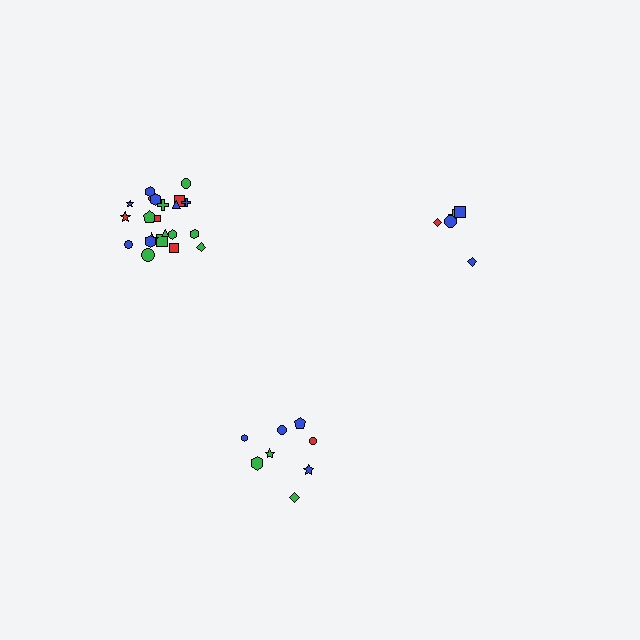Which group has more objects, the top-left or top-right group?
The top-left group.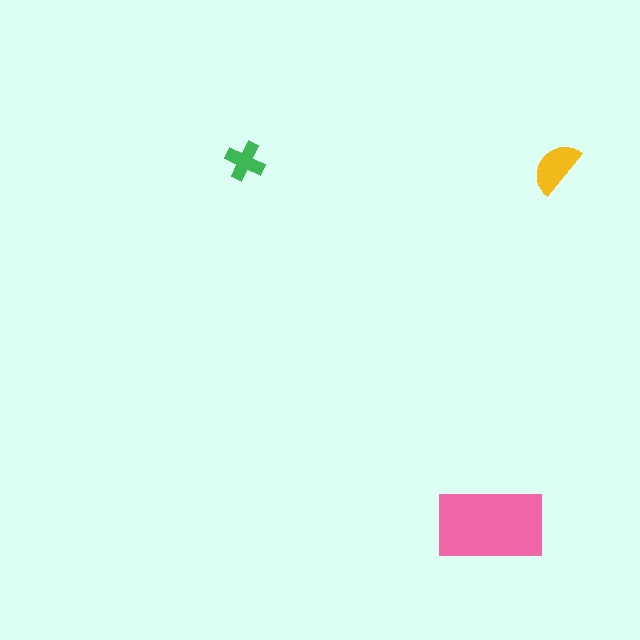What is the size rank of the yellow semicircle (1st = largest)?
2nd.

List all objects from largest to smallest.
The pink rectangle, the yellow semicircle, the green cross.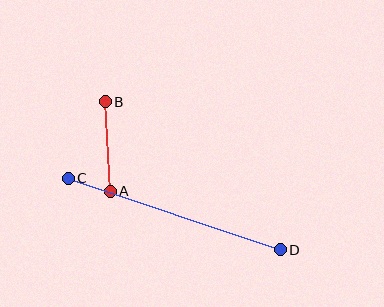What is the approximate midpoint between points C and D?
The midpoint is at approximately (174, 214) pixels.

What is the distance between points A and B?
The distance is approximately 89 pixels.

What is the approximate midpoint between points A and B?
The midpoint is at approximately (108, 146) pixels.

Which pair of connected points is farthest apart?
Points C and D are farthest apart.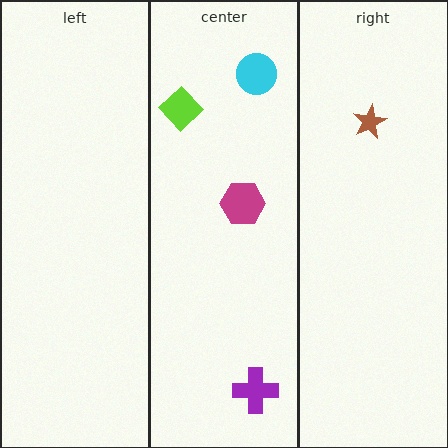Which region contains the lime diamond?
The center region.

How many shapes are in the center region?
4.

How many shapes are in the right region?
1.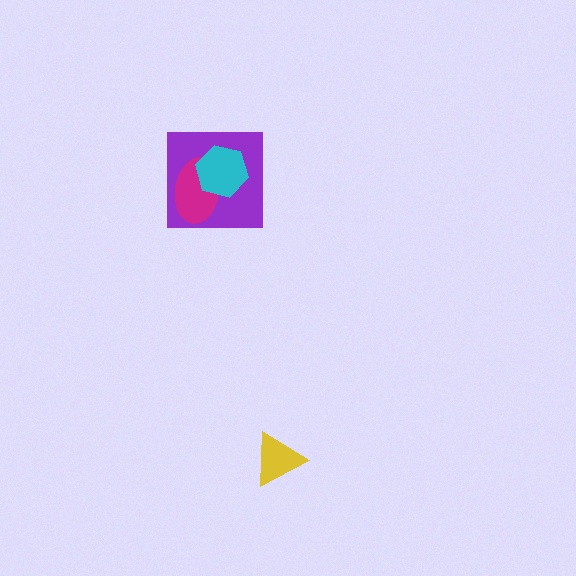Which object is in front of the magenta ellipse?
The cyan hexagon is in front of the magenta ellipse.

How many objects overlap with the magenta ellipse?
2 objects overlap with the magenta ellipse.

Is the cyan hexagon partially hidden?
No, no other shape covers it.